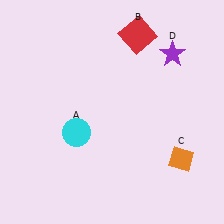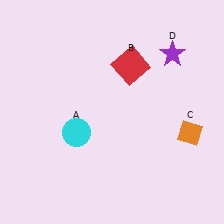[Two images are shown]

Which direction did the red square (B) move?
The red square (B) moved down.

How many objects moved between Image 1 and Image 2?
2 objects moved between the two images.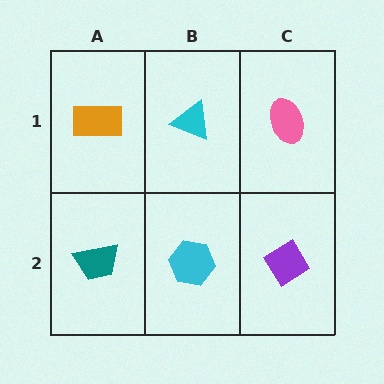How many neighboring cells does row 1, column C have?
2.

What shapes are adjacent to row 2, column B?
A cyan triangle (row 1, column B), a teal trapezoid (row 2, column A), a purple diamond (row 2, column C).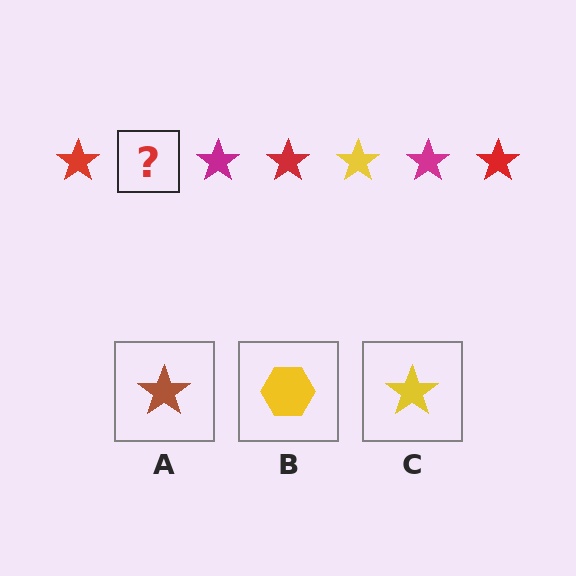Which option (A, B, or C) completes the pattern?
C.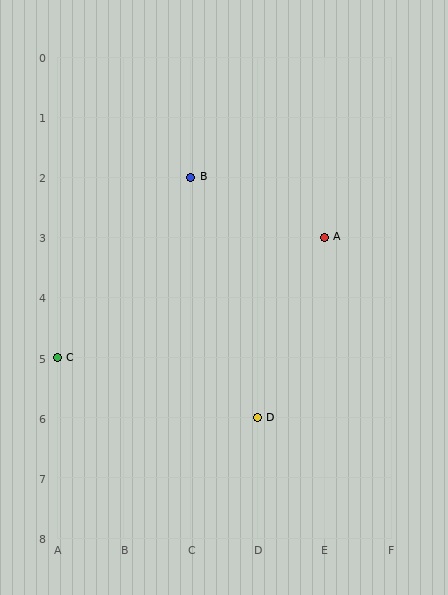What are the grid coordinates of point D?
Point D is at grid coordinates (D, 6).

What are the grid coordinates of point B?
Point B is at grid coordinates (C, 2).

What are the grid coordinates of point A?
Point A is at grid coordinates (E, 3).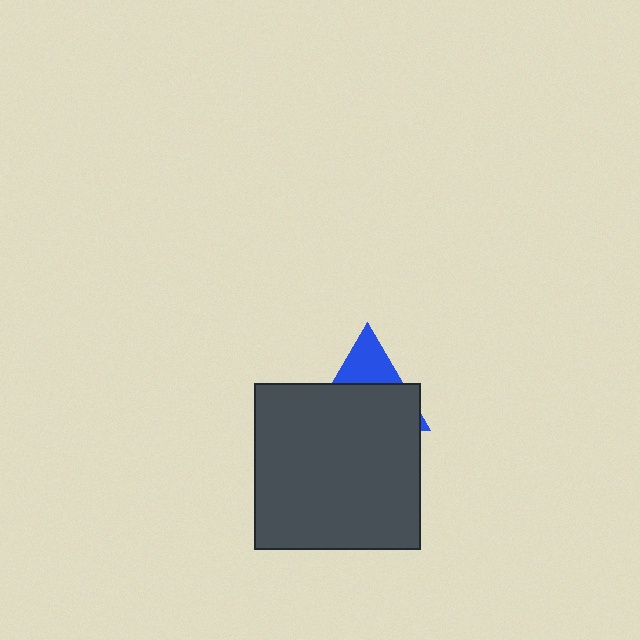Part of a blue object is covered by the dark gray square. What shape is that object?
It is a triangle.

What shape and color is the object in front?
The object in front is a dark gray square.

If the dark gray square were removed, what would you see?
You would see the complete blue triangle.